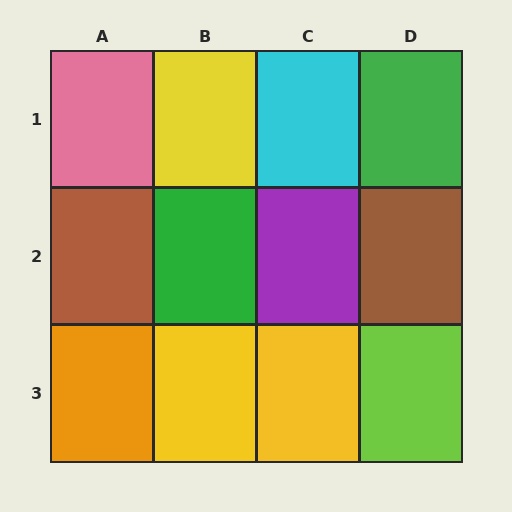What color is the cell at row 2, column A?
Brown.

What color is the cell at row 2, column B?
Green.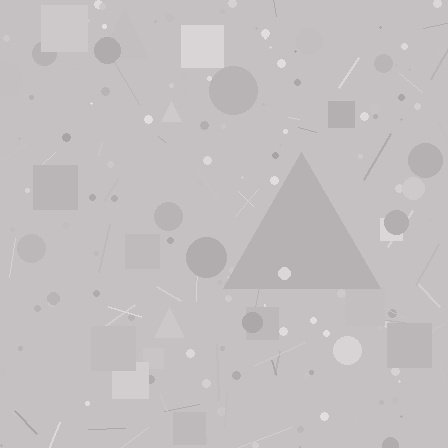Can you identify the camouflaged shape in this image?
The camouflaged shape is a triangle.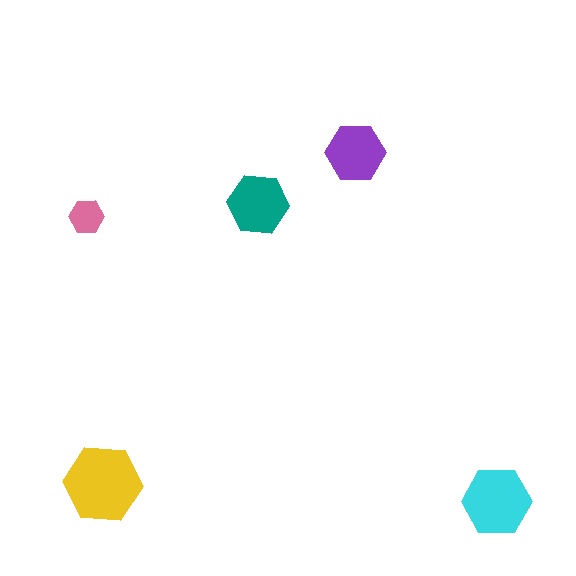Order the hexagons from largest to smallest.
the yellow one, the cyan one, the teal one, the purple one, the pink one.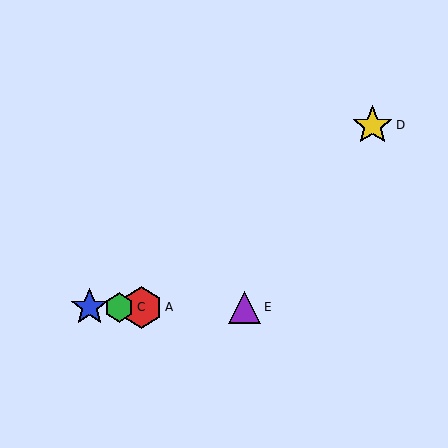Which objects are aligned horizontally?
Objects A, B, C, E are aligned horizontally.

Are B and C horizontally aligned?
Yes, both are at y≈307.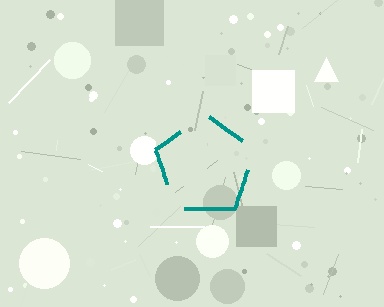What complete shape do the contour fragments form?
The contour fragments form a pentagon.